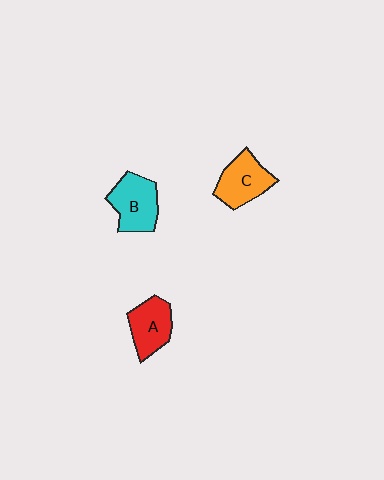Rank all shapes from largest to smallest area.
From largest to smallest: B (cyan), C (orange), A (red).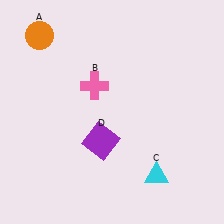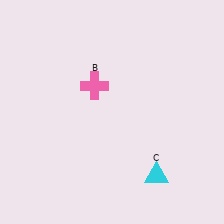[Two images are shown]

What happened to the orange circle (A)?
The orange circle (A) was removed in Image 2. It was in the top-left area of Image 1.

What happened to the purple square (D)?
The purple square (D) was removed in Image 2. It was in the bottom-left area of Image 1.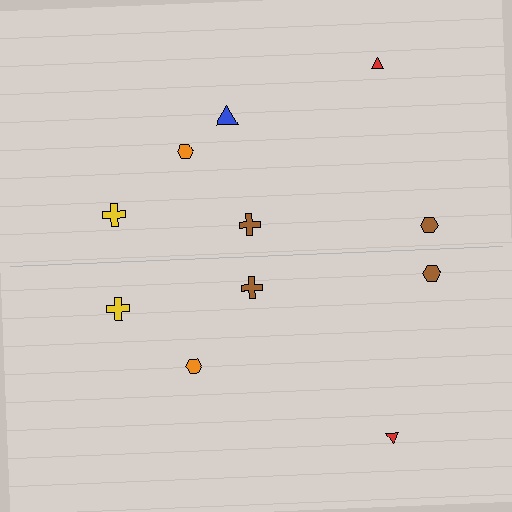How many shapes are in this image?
There are 11 shapes in this image.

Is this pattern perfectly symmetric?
No, the pattern is not perfectly symmetric. A blue triangle is missing from the bottom side.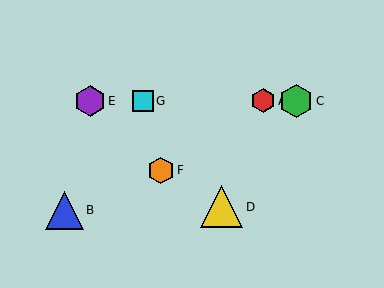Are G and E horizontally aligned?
Yes, both are at y≈101.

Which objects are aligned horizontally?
Objects A, C, E, G are aligned horizontally.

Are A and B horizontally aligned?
No, A is at y≈101 and B is at y≈210.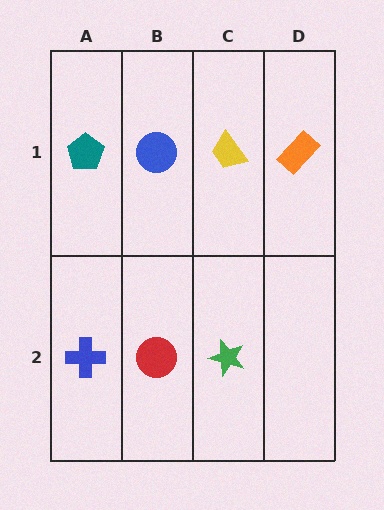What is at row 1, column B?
A blue circle.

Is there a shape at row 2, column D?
No, that cell is empty.